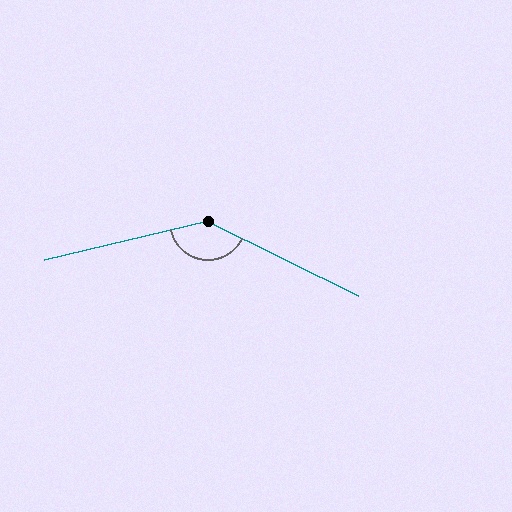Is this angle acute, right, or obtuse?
It is obtuse.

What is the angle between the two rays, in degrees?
Approximately 141 degrees.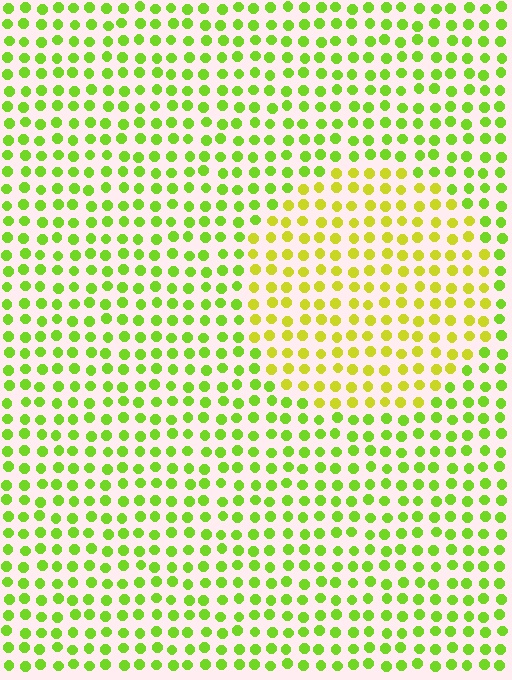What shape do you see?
I see a circle.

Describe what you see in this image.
The image is filled with small lime elements in a uniform arrangement. A circle-shaped region is visible where the elements are tinted to a slightly different hue, forming a subtle color boundary.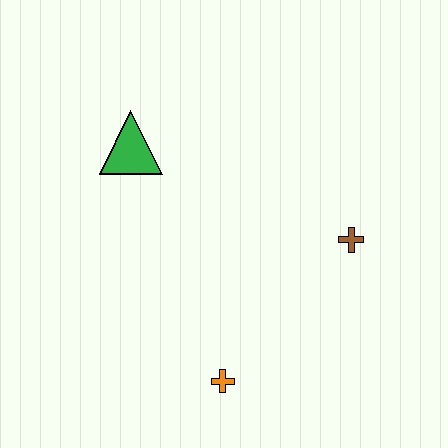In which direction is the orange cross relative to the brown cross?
The orange cross is below the brown cross.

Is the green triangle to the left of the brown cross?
Yes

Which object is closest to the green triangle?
The brown cross is closest to the green triangle.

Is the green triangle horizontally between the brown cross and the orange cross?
No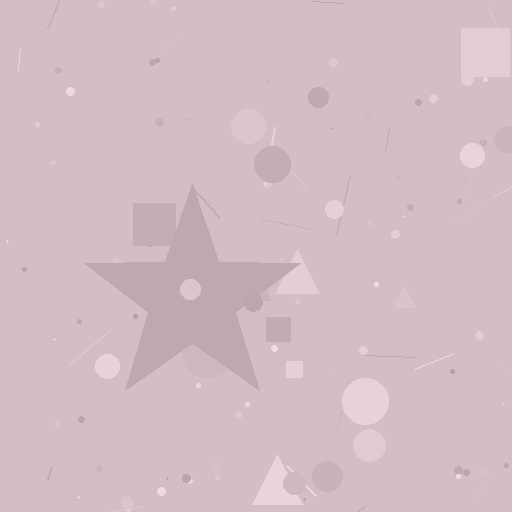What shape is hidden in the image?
A star is hidden in the image.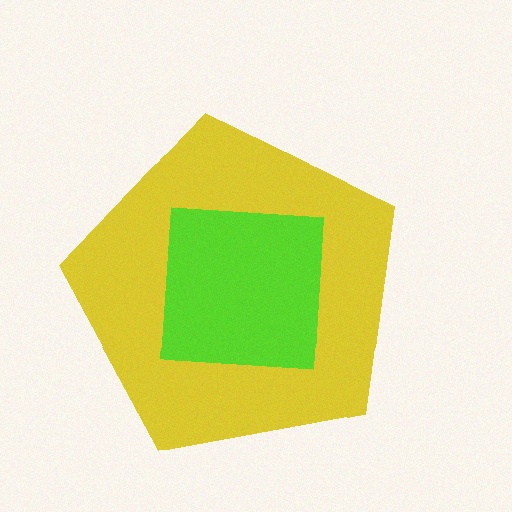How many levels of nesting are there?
2.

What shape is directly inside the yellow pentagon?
The lime square.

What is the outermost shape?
The yellow pentagon.